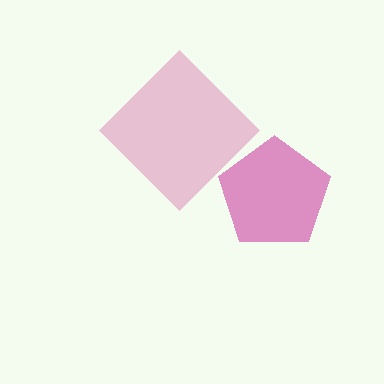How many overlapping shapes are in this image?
There are 2 overlapping shapes in the image.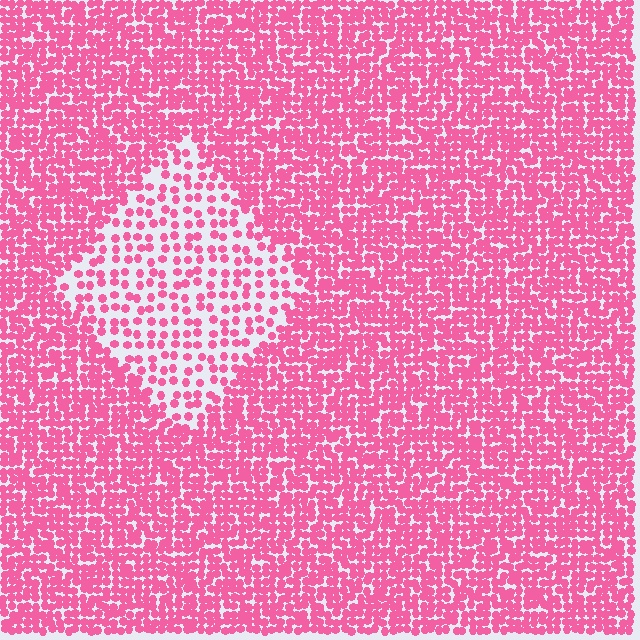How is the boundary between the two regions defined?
The boundary is defined by a change in element density (approximately 2.3x ratio). All elements are the same color, size, and shape.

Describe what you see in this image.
The image contains small pink elements arranged at two different densities. A diamond-shaped region is visible where the elements are less densely packed than the surrounding area.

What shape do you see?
I see a diamond.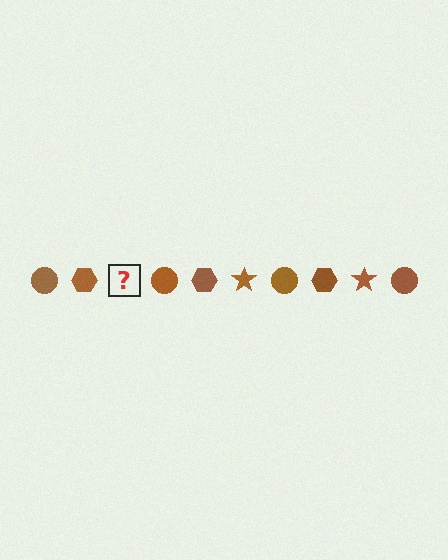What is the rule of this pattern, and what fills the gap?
The rule is that the pattern cycles through circle, hexagon, star shapes in brown. The gap should be filled with a brown star.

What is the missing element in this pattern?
The missing element is a brown star.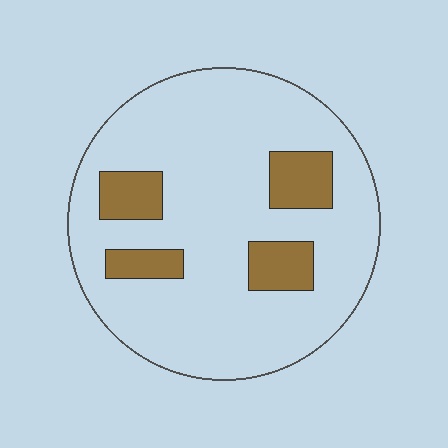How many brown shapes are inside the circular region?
4.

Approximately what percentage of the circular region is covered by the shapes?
Approximately 15%.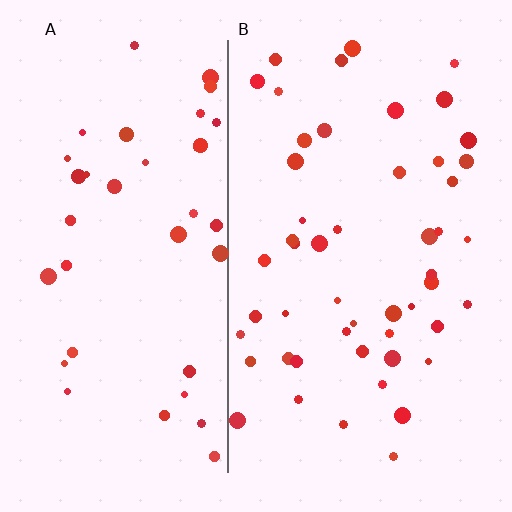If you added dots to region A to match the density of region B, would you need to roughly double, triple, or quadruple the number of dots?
Approximately double.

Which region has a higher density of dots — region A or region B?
B (the right).